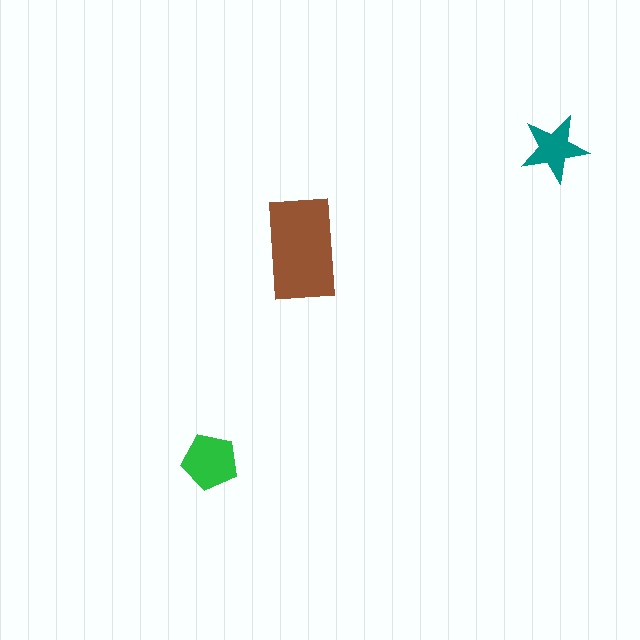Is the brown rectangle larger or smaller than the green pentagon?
Larger.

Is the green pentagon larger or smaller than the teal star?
Larger.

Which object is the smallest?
The teal star.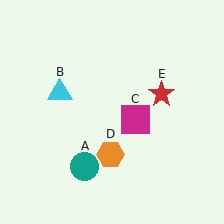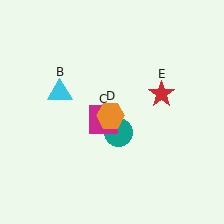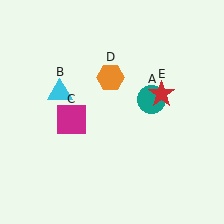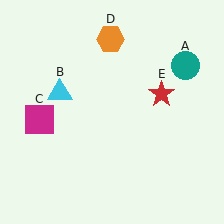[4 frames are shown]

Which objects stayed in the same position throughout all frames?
Cyan triangle (object B) and red star (object E) remained stationary.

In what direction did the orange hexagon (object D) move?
The orange hexagon (object D) moved up.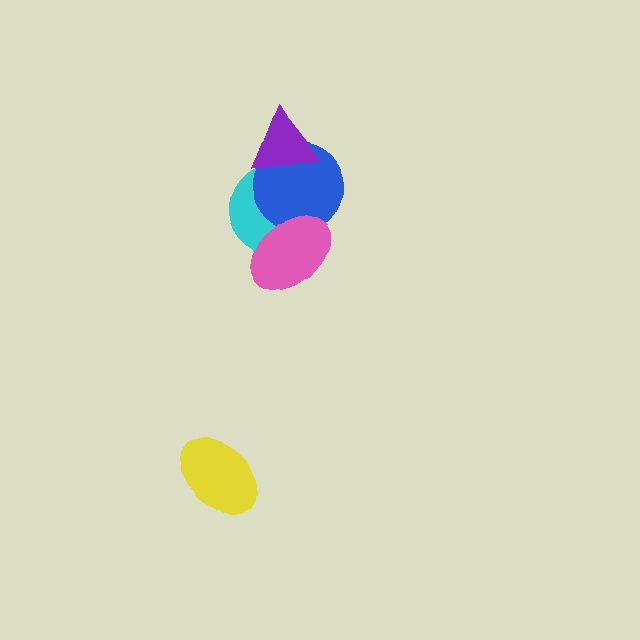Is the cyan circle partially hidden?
Yes, it is partially covered by another shape.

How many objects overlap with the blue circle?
3 objects overlap with the blue circle.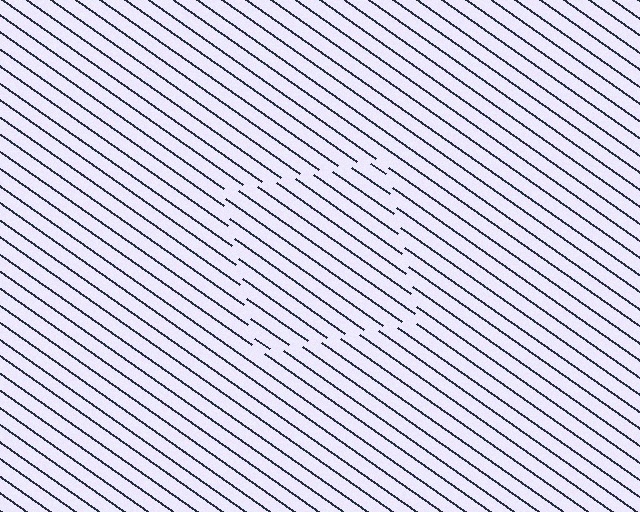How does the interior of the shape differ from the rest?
The interior of the shape contains the same grating, shifted by half a period — the contour is defined by the phase discontinuity where line-ends from the inner and outer gratings abut.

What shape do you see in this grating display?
An illusory square. The interior of the shape contains the same grating, shifted by half a period — the contour is defined by the phase discontinuity where line-ends from the inner and outer gratings abut.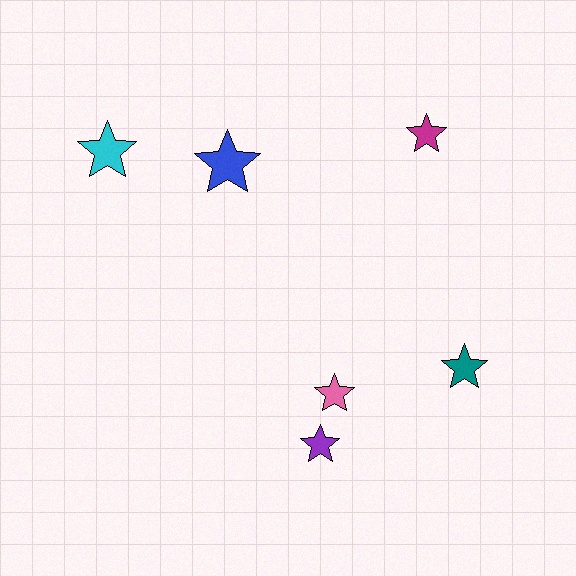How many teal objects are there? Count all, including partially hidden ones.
There is 1 teal object.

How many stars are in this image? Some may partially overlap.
There are 6 stars.